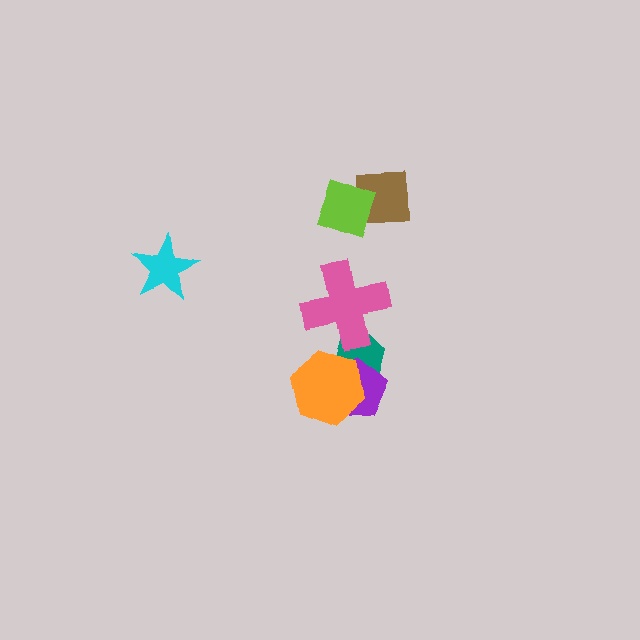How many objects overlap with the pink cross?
1 object overlaps with the pink cross.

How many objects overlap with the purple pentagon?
2 objects overlap with the purple pentagon.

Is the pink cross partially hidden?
No, no other shape covers it.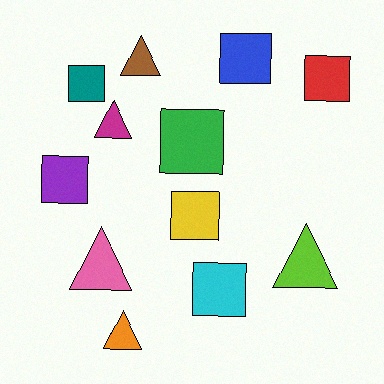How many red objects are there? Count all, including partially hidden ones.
There is 1 red object.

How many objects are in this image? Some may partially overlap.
There are 12 objects.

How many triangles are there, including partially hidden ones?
There are 5 triangles.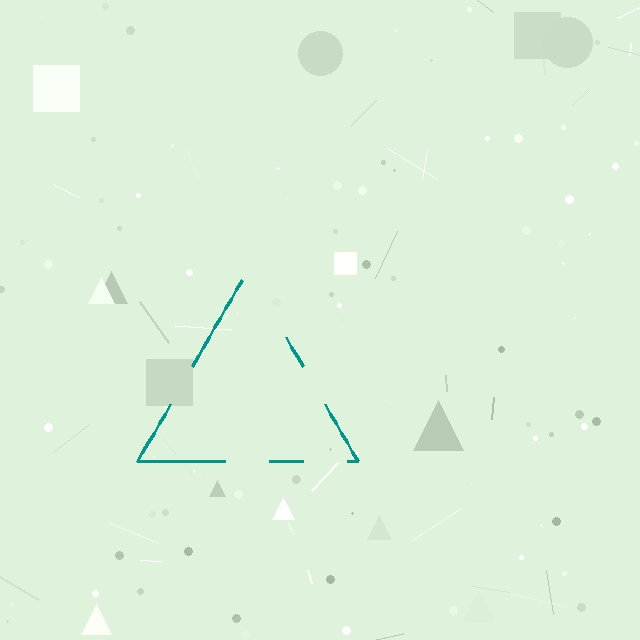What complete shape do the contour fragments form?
The contour fragments form a triangle.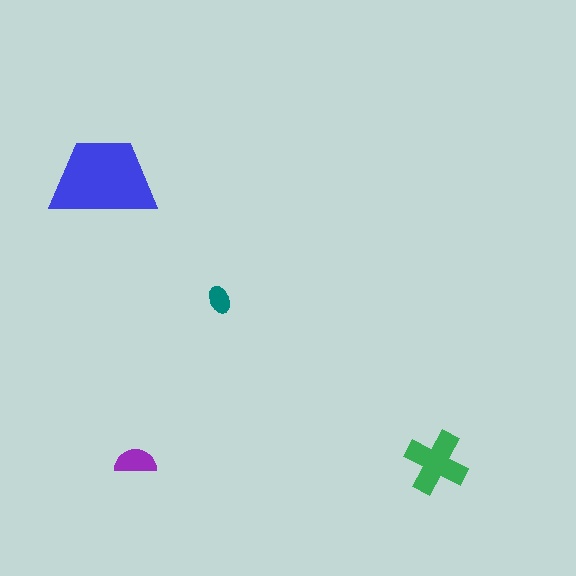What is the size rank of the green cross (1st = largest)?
2nd.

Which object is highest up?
The blue trapezoid is topmost.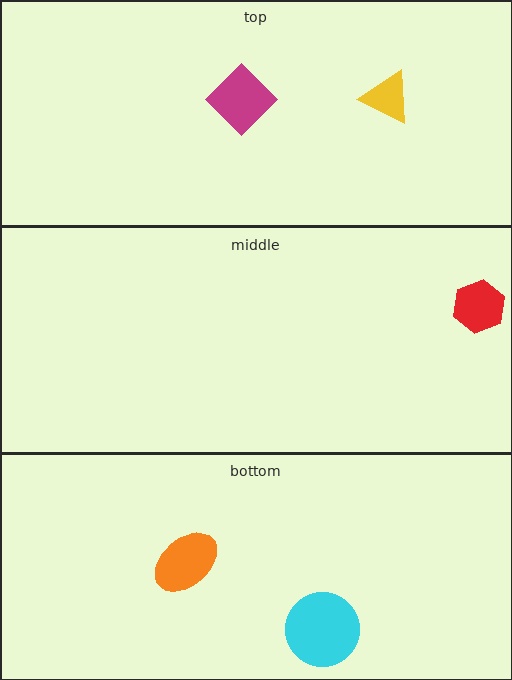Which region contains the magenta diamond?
The top region.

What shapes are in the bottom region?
The orange ellipse, the cyan circle.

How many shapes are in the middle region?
1.